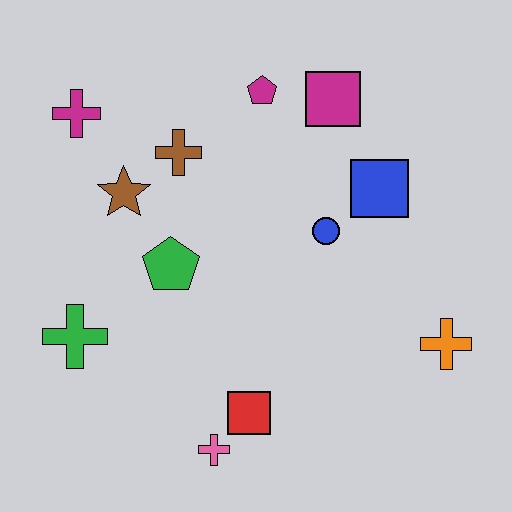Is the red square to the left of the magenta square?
Yes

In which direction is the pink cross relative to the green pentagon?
The pink cross is below the green pentagon.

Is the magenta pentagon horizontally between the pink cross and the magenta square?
Yes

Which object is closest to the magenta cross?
The brown star is closest to the magenta cross.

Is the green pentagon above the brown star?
No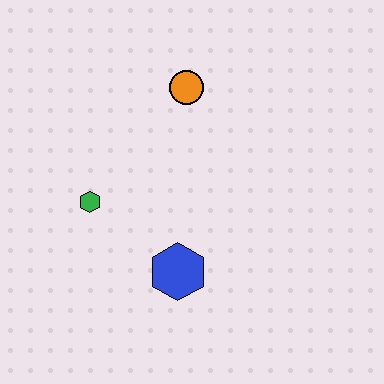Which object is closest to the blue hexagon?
The green hexagon is closest to the blue hexagon.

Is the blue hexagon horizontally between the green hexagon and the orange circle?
Yes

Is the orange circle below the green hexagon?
No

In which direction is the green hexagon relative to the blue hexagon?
The green hexagon is to the left of the blue hexagon.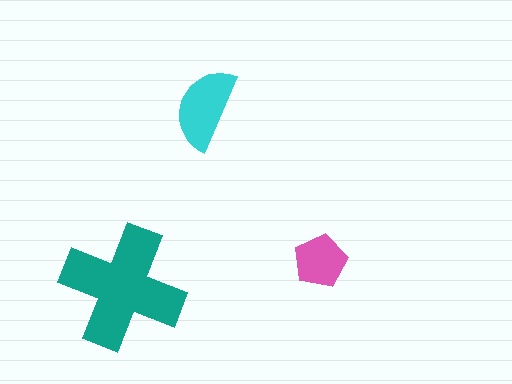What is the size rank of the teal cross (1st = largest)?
1st.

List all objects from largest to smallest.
The teal cross, the cyan semicircle, the pink pentagon.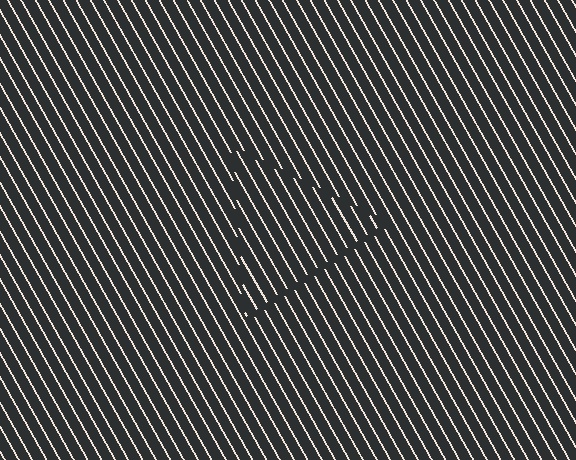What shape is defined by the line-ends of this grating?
An illusory triangle. The interior of the shape contains the same grating, shifted by half a period — the contour is defined by the phase discontinuity where line-ends from the inner and outer gratings abut.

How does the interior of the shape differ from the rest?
The interior of the shape contains the same grating, shifted by half a period — the contour is defined by the phase discontinuity where line-ends from the inner and outer gratings abut.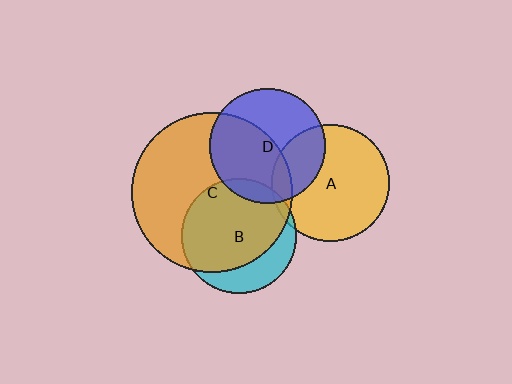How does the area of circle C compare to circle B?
Approximately 1.9 times.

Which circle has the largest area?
Circle C (orange).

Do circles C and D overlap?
Yes.